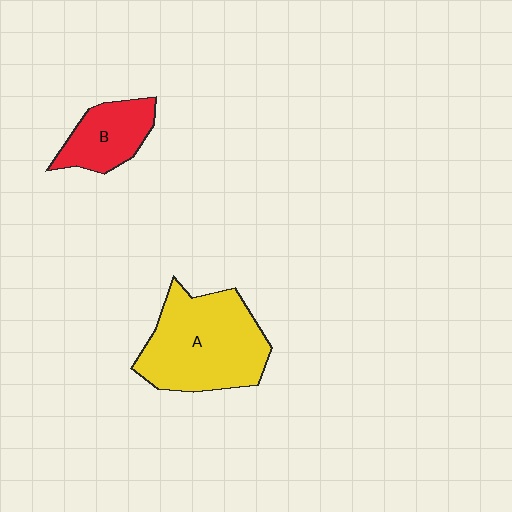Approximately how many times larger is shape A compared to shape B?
Approximately 2.1 times.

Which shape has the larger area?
Shape A (yellow).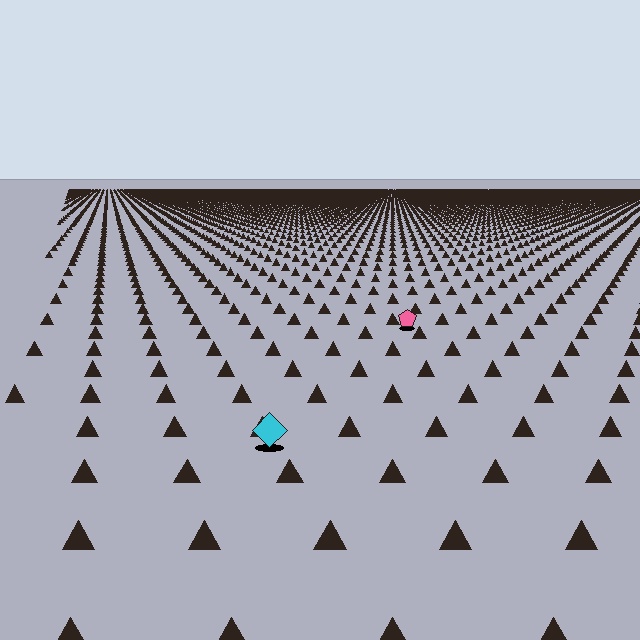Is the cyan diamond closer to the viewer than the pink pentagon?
Yes. The cyan diamond is closer — you can tell from the texture gradient: the ground texture is coarser near it.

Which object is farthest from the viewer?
The pink pentagon is farthest from the viewer. It appears smaller and the ground texture around it is denser.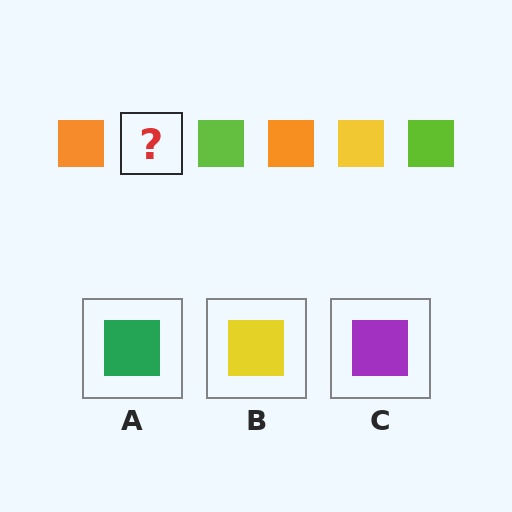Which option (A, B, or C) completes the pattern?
B.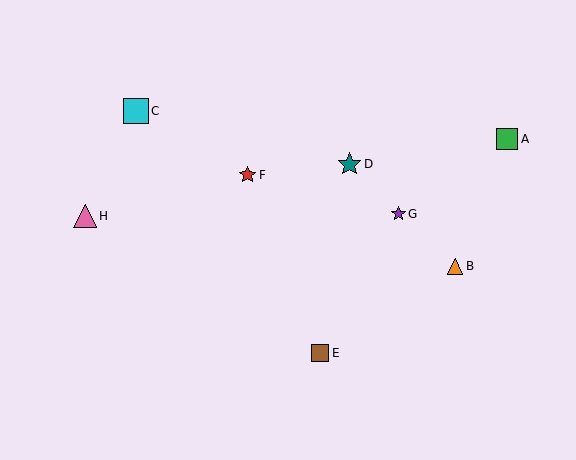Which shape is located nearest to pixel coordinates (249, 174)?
The red star (labeled F) at (248, 175) is nearest to that location.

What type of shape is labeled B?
Shape B is an orange triangle.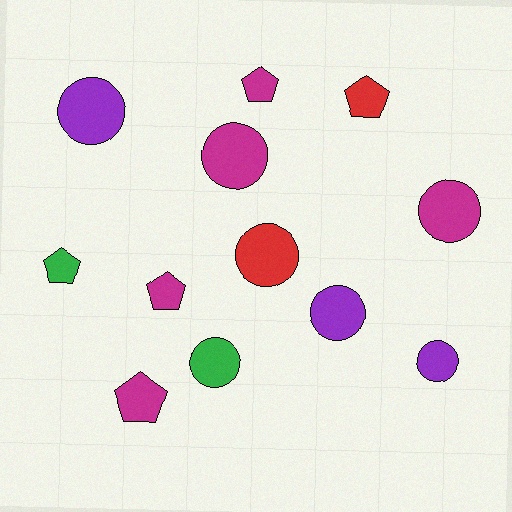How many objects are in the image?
There are 12 objects.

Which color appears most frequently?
Magenta, with 5 objects.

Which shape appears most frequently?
Circle, with 7 objects.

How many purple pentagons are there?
There are no purple pentagons.